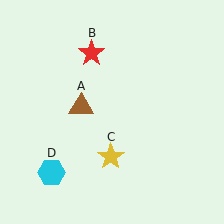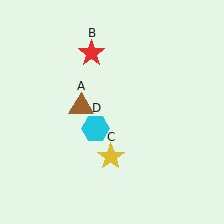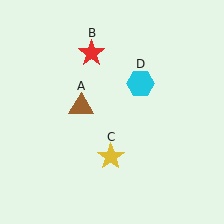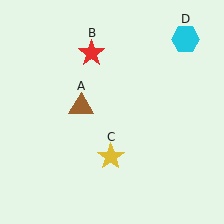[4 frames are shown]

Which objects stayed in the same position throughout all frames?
Brown triangle (object A) and red star (object B) and yellow star (object C) remained stationary.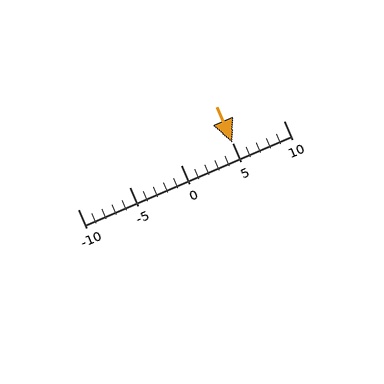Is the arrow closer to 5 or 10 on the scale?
The arrow is closer to 5.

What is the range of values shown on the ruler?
The ruler shows values from -10 to 10.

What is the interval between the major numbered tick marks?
The major tick marks are spaced 5 units apart.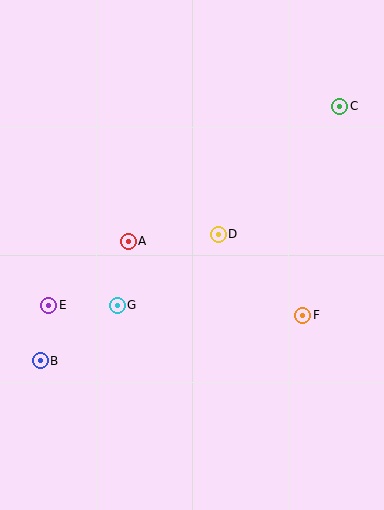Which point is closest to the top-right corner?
Point C is closest to the top-right corner.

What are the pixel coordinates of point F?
Point F is at (303, 315).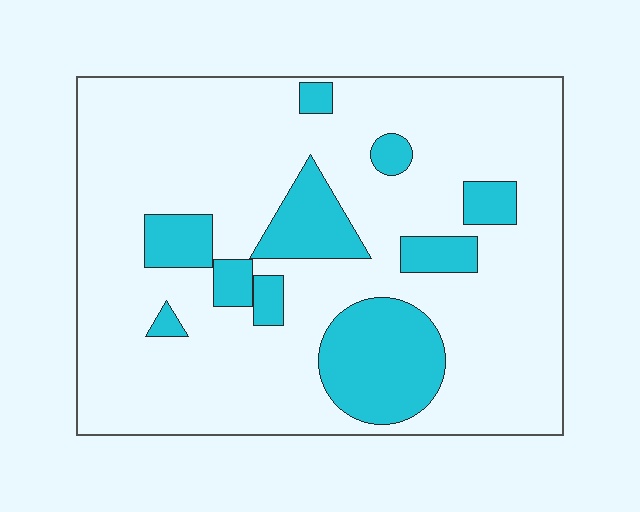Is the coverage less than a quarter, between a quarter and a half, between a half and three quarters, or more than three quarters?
Less than a quarter.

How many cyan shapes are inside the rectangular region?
10.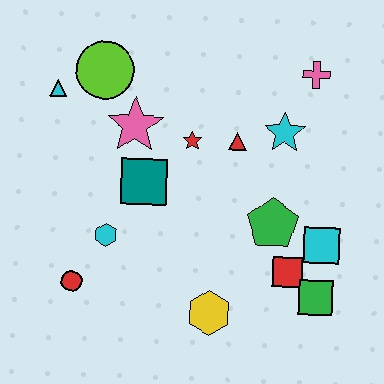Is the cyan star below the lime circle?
Yes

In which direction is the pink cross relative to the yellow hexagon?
The pink cross is above the yellow hexagon.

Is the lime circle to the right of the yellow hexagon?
No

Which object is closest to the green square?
The red square is closest to the green square.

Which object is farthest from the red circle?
The pink cross is farthest from the red circle.